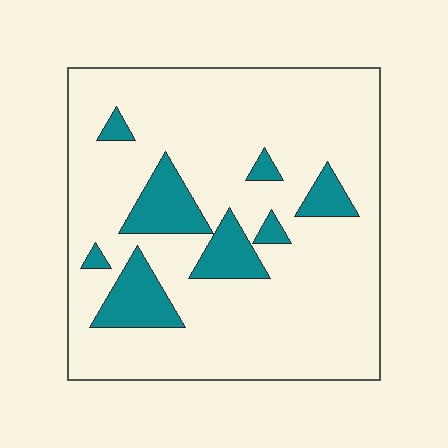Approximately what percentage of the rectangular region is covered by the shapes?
Approximately 15%.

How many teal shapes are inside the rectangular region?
8.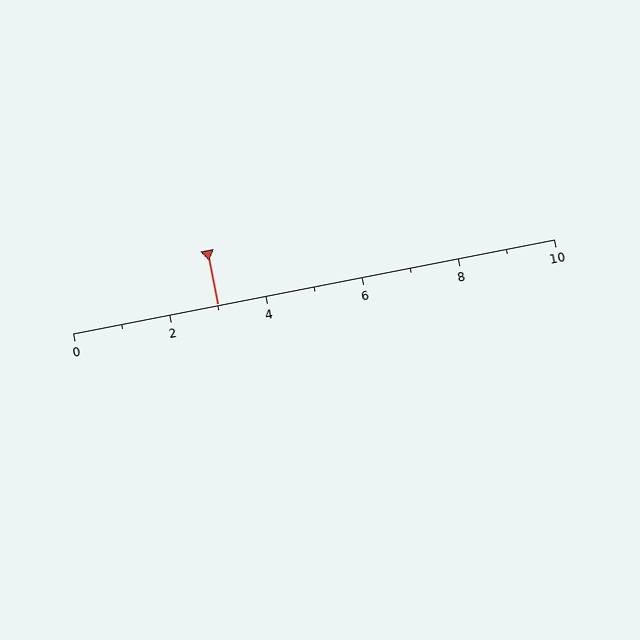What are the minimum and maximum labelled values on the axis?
The axis runs from 0 to 10.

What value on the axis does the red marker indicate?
The marker indicates approximately 3.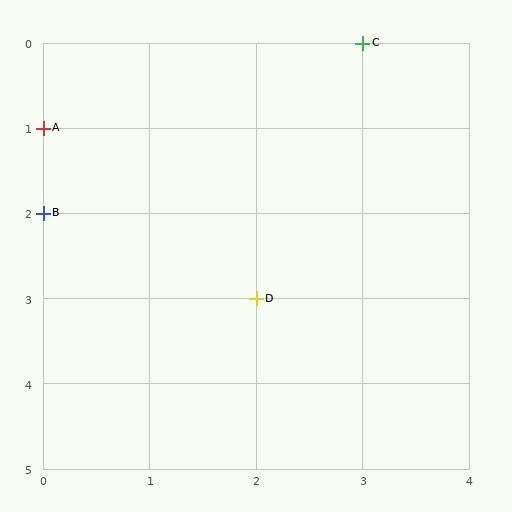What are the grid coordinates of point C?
Point C is at grid coordinates (3, 0).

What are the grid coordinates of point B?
Point B is at grid coordinates (0, 2).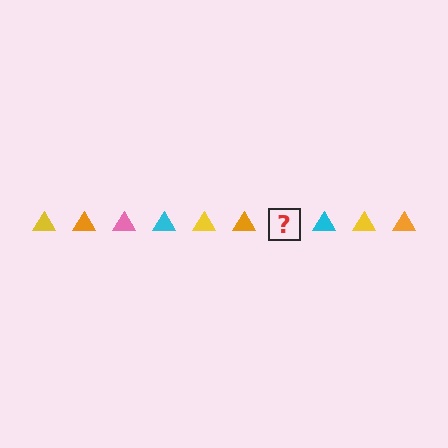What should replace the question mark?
The question mark should be replaced with a pink triangle.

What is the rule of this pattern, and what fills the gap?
The rule is that the pattern cycles through yellow, orange, pink, cyan triangles. The gap should be filled with a pink triangle.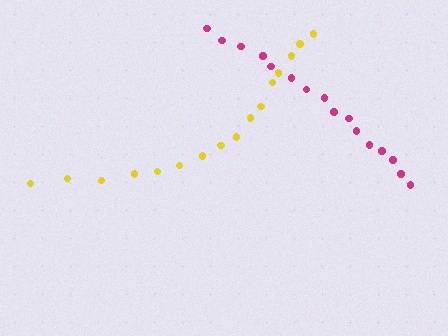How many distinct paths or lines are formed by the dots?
There are 2 distinct paths.